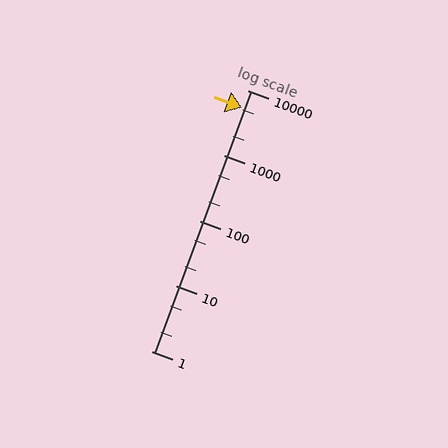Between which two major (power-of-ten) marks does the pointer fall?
The pointer is between 1000 and 10000.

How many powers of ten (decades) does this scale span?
The scale spans 4 decades, from 1 to 10000.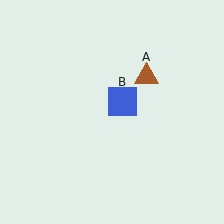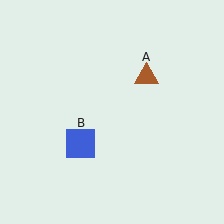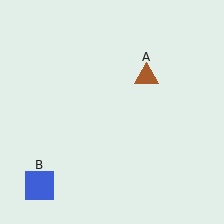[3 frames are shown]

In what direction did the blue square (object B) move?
The blue square (object B) moved down and to the left.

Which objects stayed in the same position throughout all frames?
Brown triangle (object A) remained stationary.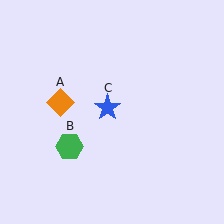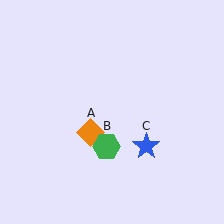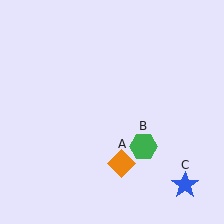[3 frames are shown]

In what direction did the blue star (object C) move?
The blue star (object C) moved down and to the right.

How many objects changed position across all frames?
3 objects changed position: orange diamond (object A), green hexagon (object B), blue star (object C).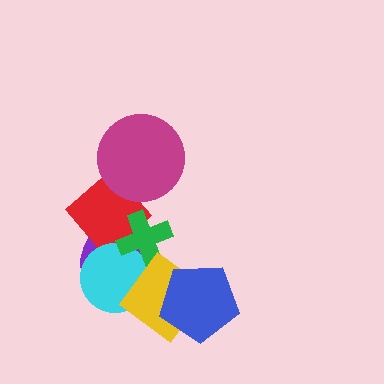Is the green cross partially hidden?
Yes, it is partially covered by another shape.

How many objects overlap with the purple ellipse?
4 objects overlap with the purple ellipse.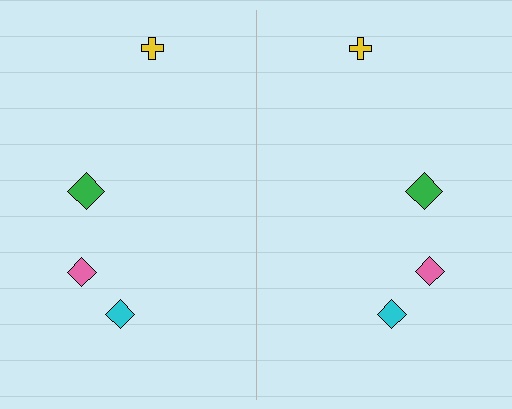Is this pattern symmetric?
Yes, this pattern has bilateral (reflection) symmetry.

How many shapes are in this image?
There are 8 shapes in this image.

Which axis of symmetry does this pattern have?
The pattern has a vertical axis of symmetry running through the center of the image.